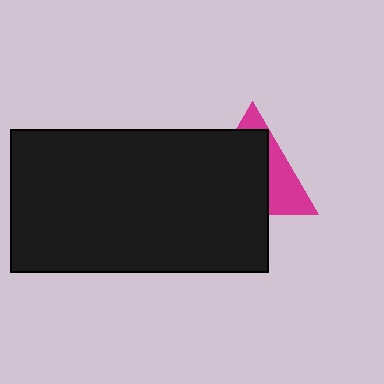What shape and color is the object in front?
The object in front is a black rectangle.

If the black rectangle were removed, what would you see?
You would see the complete magenta triangle.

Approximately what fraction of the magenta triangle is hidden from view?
Roughly 66% of the magenta triangle is hidden behind the black rectangle.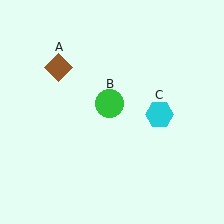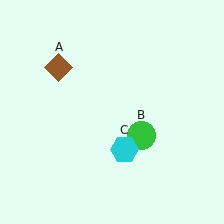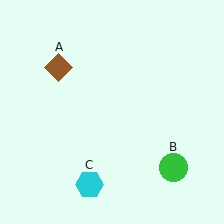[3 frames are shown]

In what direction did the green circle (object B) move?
The green circle (object B) moved down and to the right.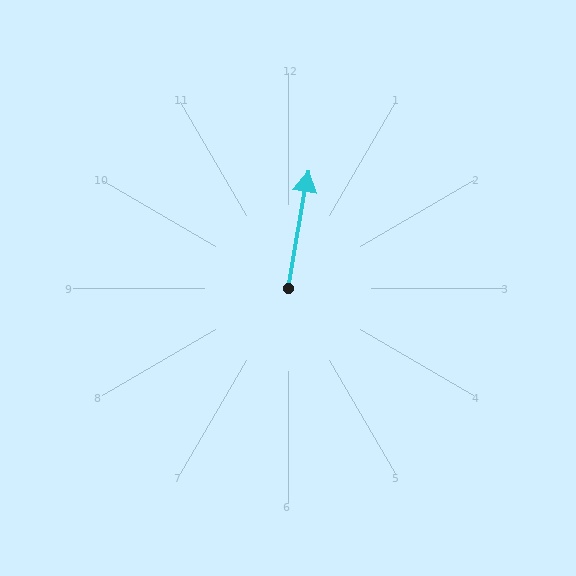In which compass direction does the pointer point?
North.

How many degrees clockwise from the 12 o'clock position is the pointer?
Approximately 10 degrees.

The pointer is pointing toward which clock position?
Roughly 12 o'clock.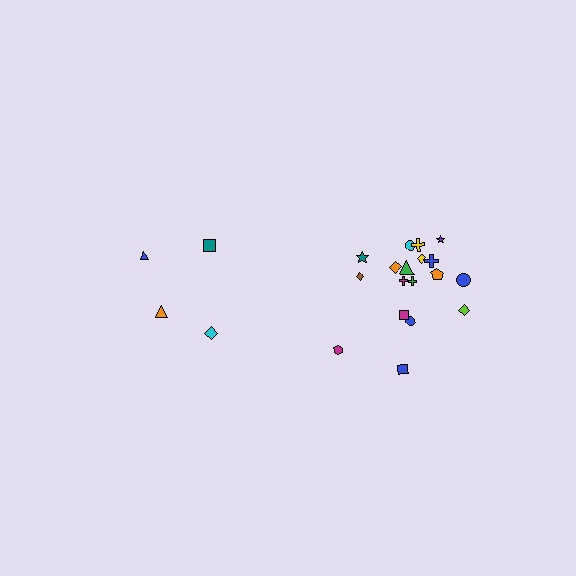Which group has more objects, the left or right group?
The right group.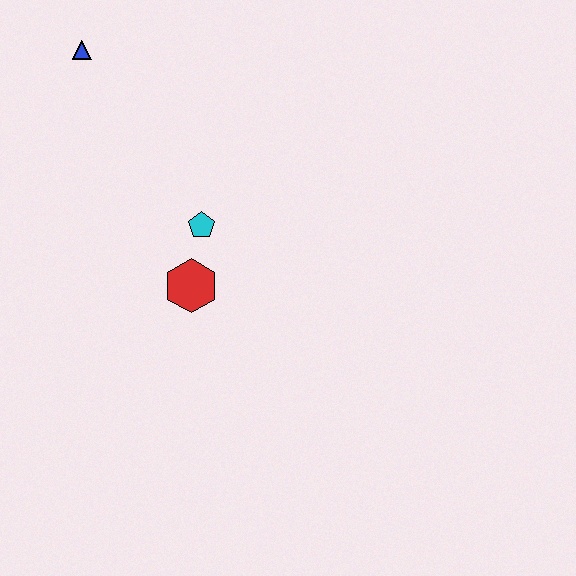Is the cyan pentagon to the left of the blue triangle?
No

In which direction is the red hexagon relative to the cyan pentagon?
The red hexagon is below the cyan pentagon.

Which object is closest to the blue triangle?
The cyan pentagon is closest to the blue triangle.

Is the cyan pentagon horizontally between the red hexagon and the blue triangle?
No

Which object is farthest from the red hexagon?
The blue triangle is farthest from the red hexagon.